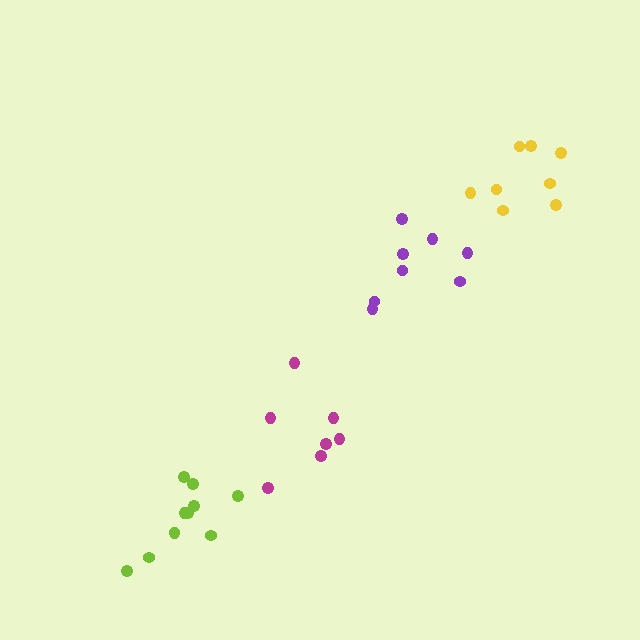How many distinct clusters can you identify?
There are 4 distinct clusters.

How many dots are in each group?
Group 1: 7 dots, Group 2: 8 dots, Group 3: 11 dots, Group 4: 8 dots (34 total).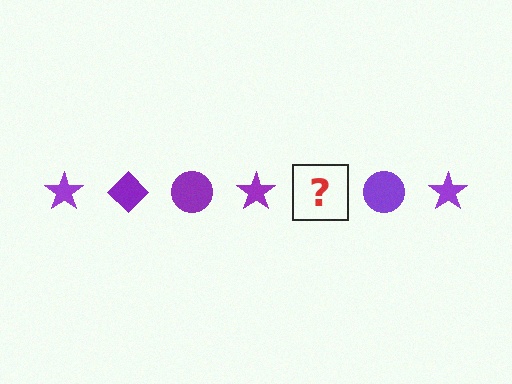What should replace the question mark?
The question mark should be replaced with a purple diamond.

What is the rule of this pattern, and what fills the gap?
The rule is that the pattern cycles through star, diamond, circle shapes in purple. The gap should be filled with a purple diamond.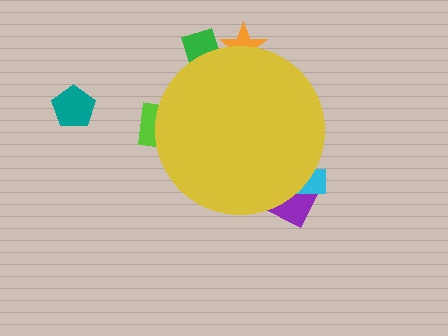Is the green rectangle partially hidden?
Yes, the green rectangle is partially hidden behind the yellow circle.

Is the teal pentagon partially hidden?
No, the teal pentagon is fully visible.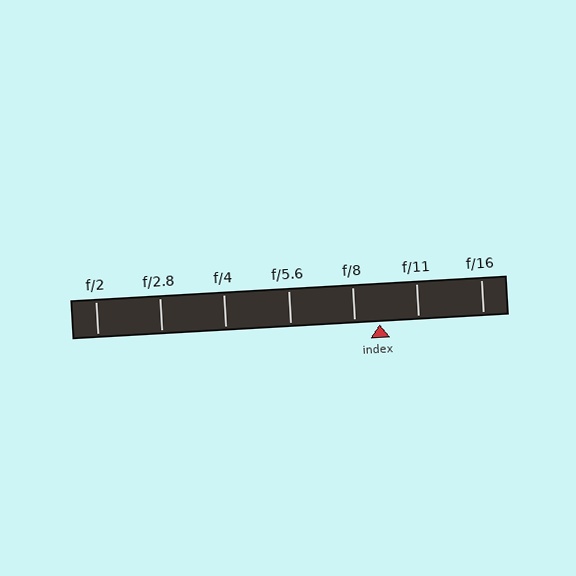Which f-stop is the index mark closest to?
The index mark is closest to f/8.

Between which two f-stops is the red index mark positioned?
The index mark is between f/8 and f/11.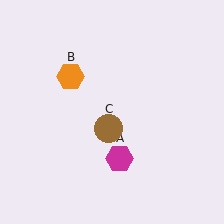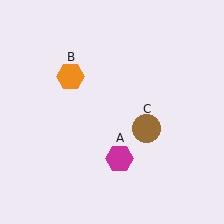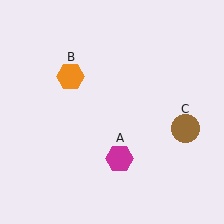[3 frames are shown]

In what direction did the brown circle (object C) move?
The brown circle (object C) moved right.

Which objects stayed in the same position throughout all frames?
Magenta hexagon (object A) and orange hexagon (object B) remained stationary.